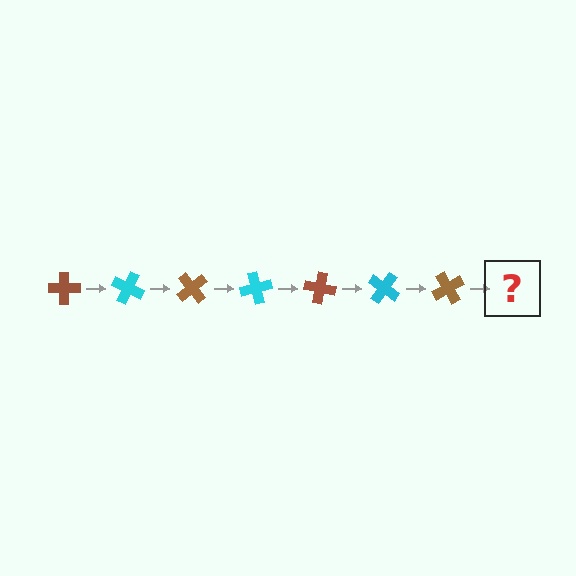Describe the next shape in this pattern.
It should be a cyan cross, rotated 175 degrees from the start.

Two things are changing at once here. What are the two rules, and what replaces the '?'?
The two rules are that it rotates 25 degrees each step and the color cycles through brown and cyan. The '?' should be a cyan cross, rotated 175 degrees from the start.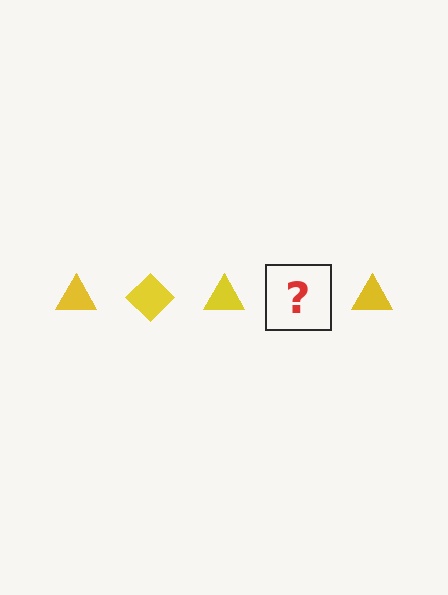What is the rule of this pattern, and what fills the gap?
The rule is that the pattern cycles through triangle, diamond shapes in yellow. The gap should be filled with a yellow diamond.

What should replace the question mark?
The question mark should be replaced with a yellow diamond.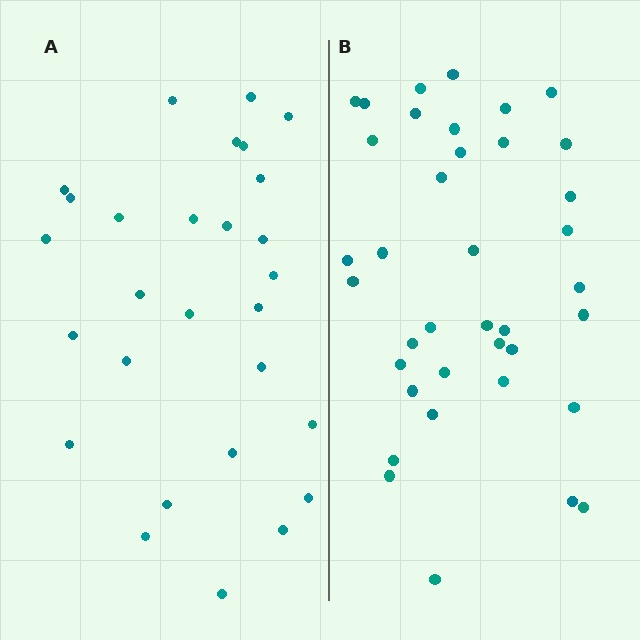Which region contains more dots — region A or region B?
Region B (the right region) has more dots.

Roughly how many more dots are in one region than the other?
Region B has roughly 10 or so more dots than region A.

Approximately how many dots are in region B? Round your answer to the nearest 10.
About 40 dots. (The exact count is 38, which rounds to 40.)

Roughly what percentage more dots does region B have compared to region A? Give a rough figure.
About 35% more.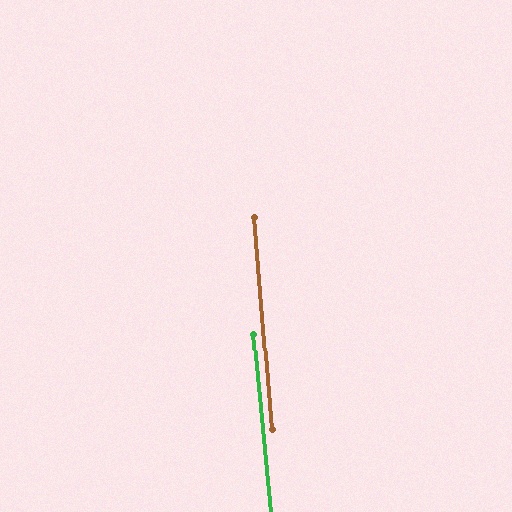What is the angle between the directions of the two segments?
Approximately 1 degree.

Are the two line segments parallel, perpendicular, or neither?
Parallel — their directions differ by only 0.9°.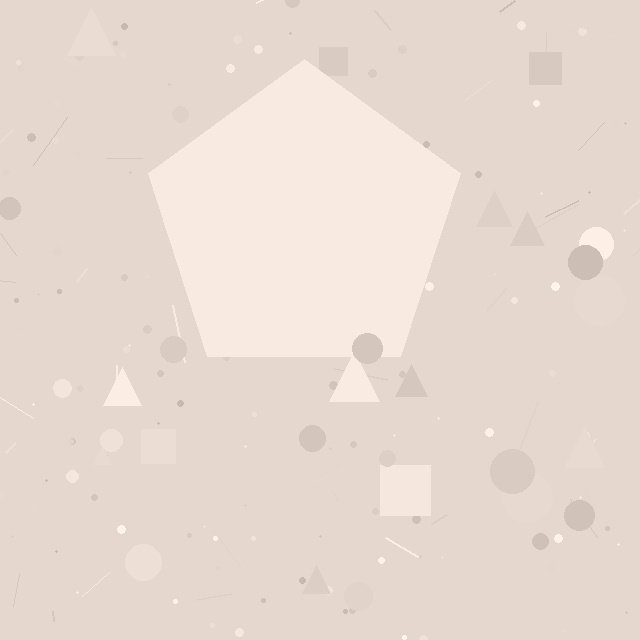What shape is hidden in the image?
A pentagon is hidden in the image.